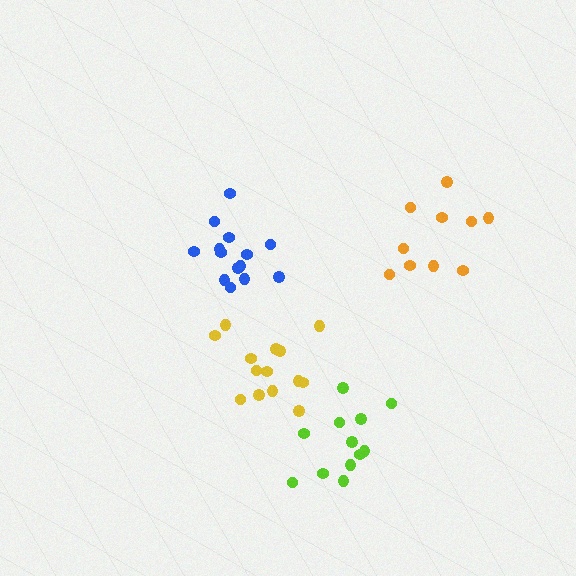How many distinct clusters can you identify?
There are 4 distinct clusters.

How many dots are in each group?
Group 1: 14 dots, Group 2: 10 dots, Group 3: 12 dots, Group 4: 14 dots (50 total).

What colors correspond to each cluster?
The clusters are colored: blue, orange, lime, yellow.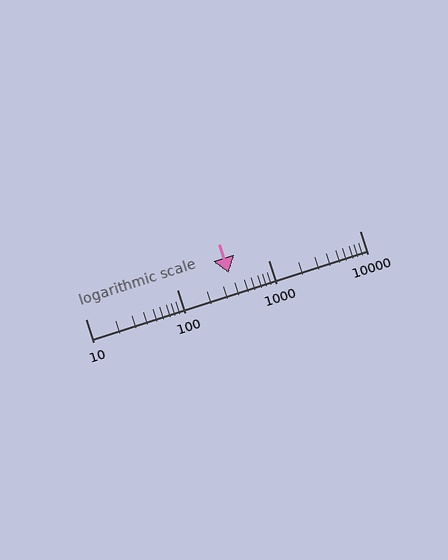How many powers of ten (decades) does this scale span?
The scale spans 3 decades, from 10 to 10000.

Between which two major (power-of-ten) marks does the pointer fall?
The pointer is between 100 and 1000.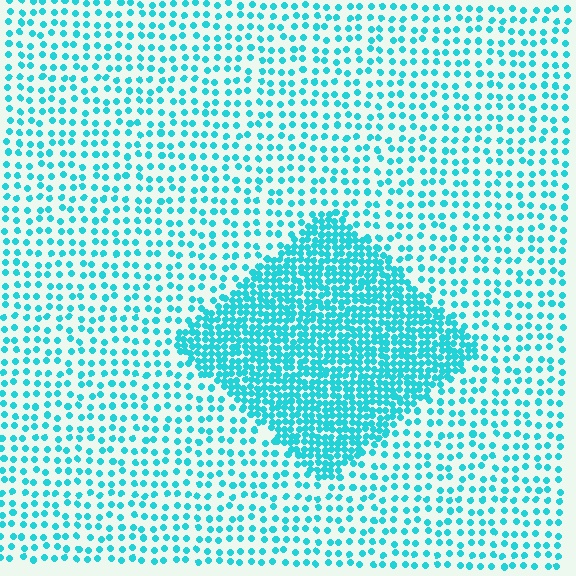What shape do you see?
I see a diamond.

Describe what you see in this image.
The image contains small cyan elements arranged at two different densities. A diamond-shaped region is visible where the elements are more densely packed than the surrounding area.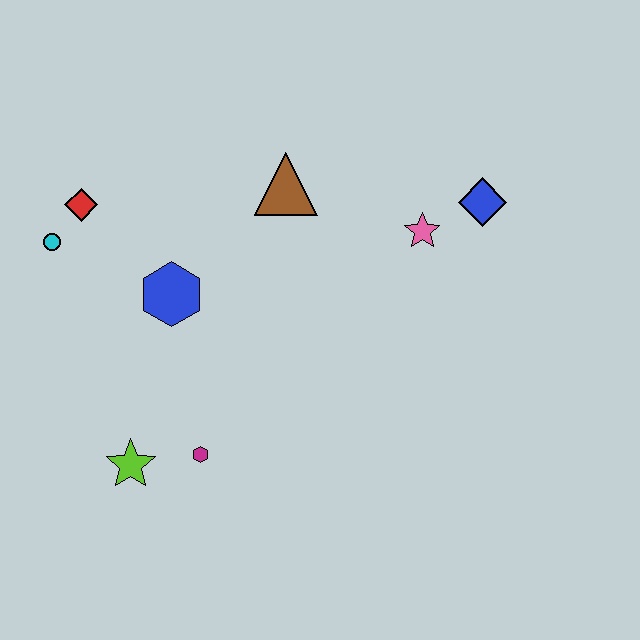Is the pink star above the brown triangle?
No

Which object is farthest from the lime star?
The blue diamond is farthest from the lime star.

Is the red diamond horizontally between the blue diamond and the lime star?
No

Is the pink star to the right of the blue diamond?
No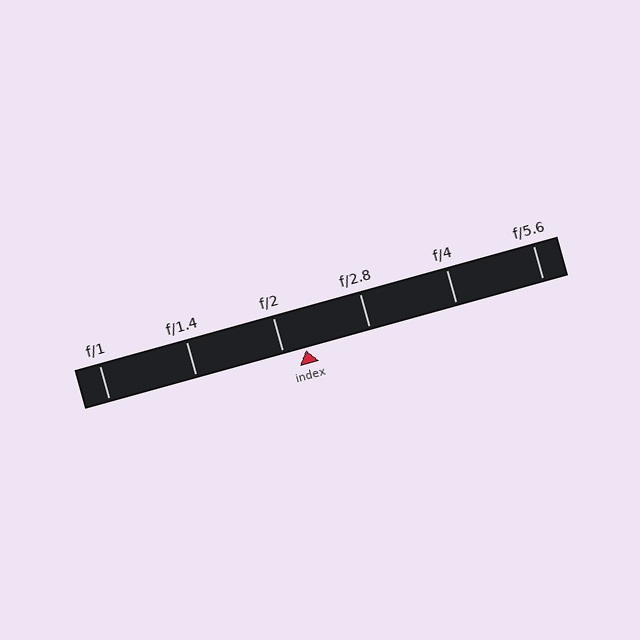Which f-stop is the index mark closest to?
The index mark is closest to f/2.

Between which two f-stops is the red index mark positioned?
The index mark is between f/2 and f/2.8.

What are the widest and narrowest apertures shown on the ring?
The widest aperture shown is f/1 and the narrowest is f/5.6.